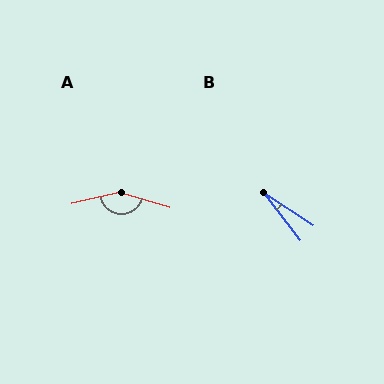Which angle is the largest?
A, at approximately 150 degrees.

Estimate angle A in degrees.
Approximately 150 degrees.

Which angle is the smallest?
B, at approximately 19 degrees.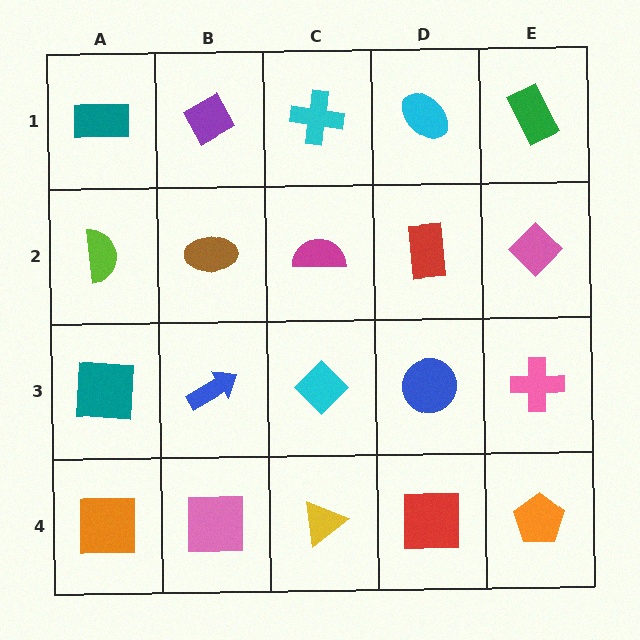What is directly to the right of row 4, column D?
An orange pentagon.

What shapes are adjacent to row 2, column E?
A green rectangle (row 1, column E), a pink cross (row 3, column E), a red rectangle (row 2, column D).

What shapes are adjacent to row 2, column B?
A purple diamond (row 1, column B), a blue arrow (row 3, column B), a lime semicircle (row 2, column A), a magenta semicircle (row 2, column C).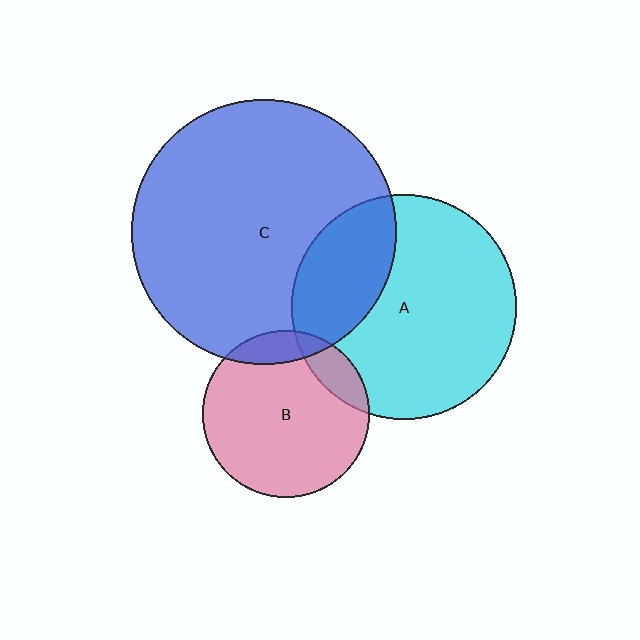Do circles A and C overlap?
Yes.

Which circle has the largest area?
Circle C (blue).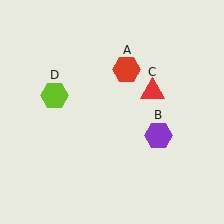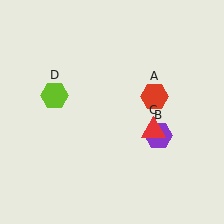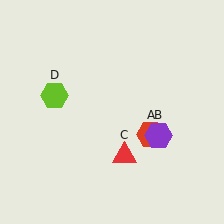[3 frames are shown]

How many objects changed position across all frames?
2 objects changed position: red hexagon (object A), red triangle (object C).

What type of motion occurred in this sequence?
The red hexagon (object A), red triangle (object C) rotated clockwise around the center of the scene.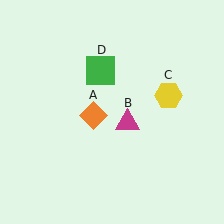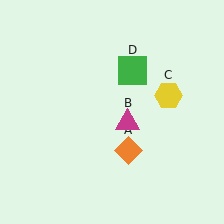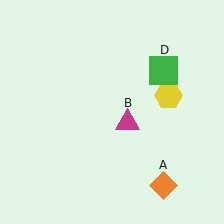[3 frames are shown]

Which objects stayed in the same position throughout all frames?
Magenta triangle (object B) and yellow hexagon (object C) remained stationary.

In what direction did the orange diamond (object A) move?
The orange diamond (object A) moved down and to the right.